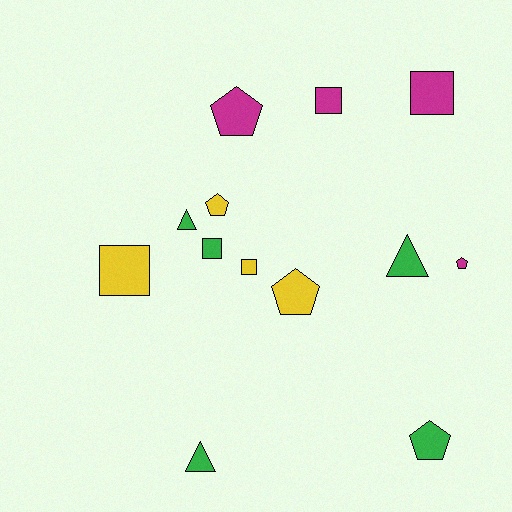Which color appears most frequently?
Green, with 5 objects.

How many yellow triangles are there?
There are no yellow triangles.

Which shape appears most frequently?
Pentagon, with 5 objects.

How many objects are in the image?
There are 13 objects.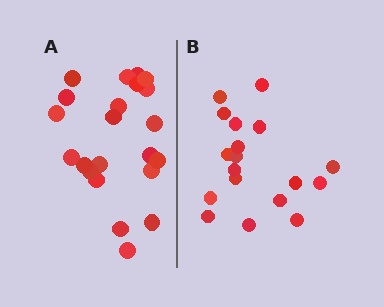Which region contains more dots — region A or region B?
Region A (the left region) has more dots.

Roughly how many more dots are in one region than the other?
Region A has about 4 more dots than region B.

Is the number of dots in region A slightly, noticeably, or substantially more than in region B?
Region A has only slightly more — the two regions are fairly close. The ratio is roughly 1.2 to 1.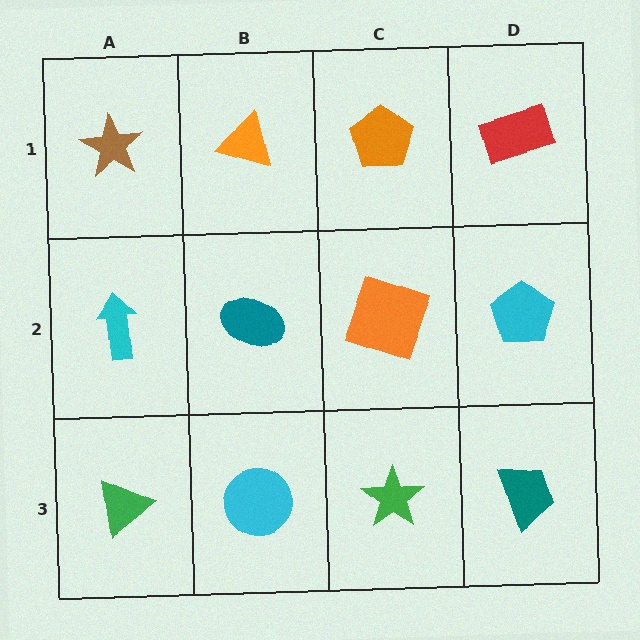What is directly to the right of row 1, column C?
A red rectangle.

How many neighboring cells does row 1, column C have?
3.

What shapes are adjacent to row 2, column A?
A brown star (row 1, column A), a green triangle (row 3, column A), a teal ellipse (row 2, column B).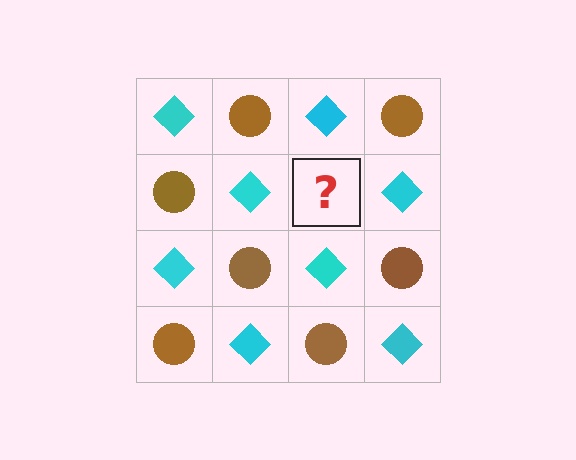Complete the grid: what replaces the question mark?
The question mark should be replaced with a brown circle.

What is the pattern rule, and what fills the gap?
The rule is that it alternates cyan diamond and brown circle in a checkerboard pattern. The gap should be filled with a brown circle.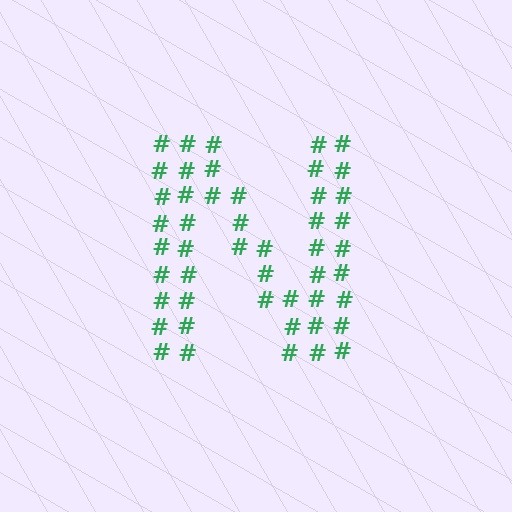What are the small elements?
The small elements are hash symbols.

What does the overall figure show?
The overall figure shows the letter N.